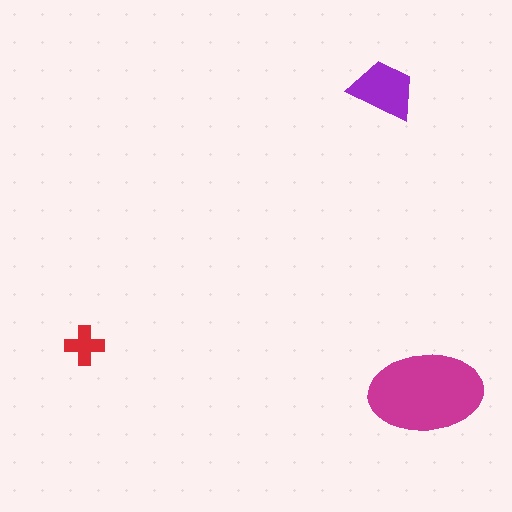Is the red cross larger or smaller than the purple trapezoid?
Smaller.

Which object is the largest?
The magenta ellipse.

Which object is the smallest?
The red cross.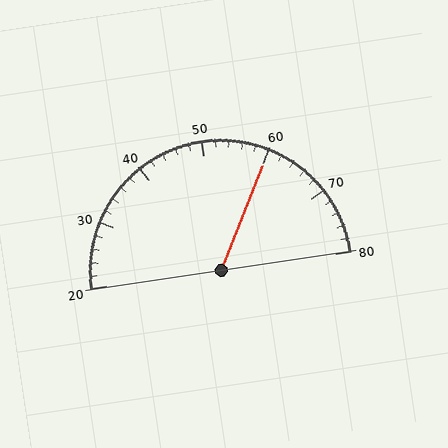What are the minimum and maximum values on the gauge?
The gauge ranges from 20 to 80.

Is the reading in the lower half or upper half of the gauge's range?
The reading is in the upper half of the range (20 to 80).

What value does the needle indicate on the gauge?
The needle indicates approximately 60.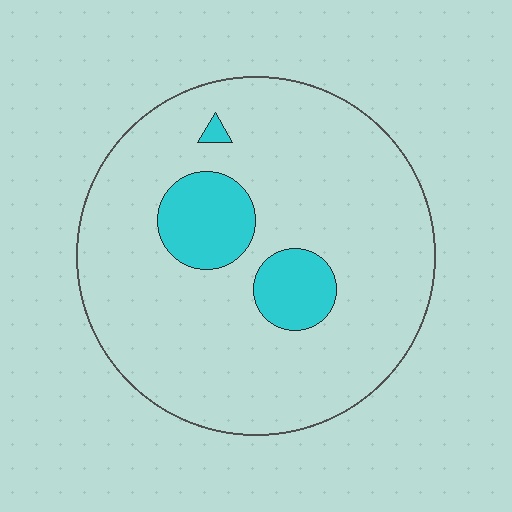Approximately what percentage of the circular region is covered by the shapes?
Approximately 15%.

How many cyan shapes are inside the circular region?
3.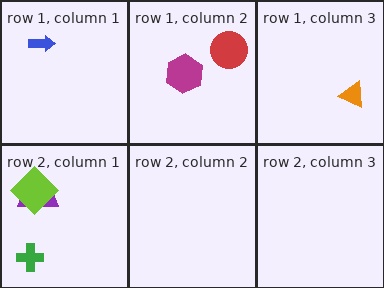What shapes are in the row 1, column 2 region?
The red circle, the magenta hexagon.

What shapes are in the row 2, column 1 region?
The purple trapezoid, the lime diamond, the green cross.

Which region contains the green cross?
The row 2, column 1 region.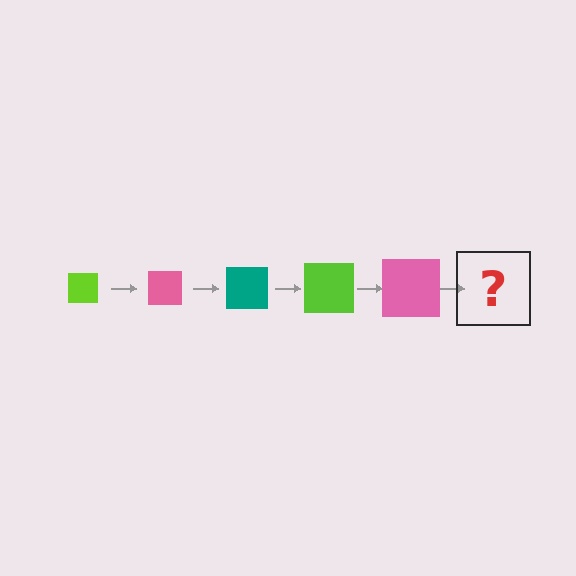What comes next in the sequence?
The next element should be a teal square, larger than the previous one.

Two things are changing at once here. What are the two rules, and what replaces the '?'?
The two rules are that the square grows larger each step and the color cycles through lime, pink, and teal. The '?' should be a teal square, larger than the previous one.